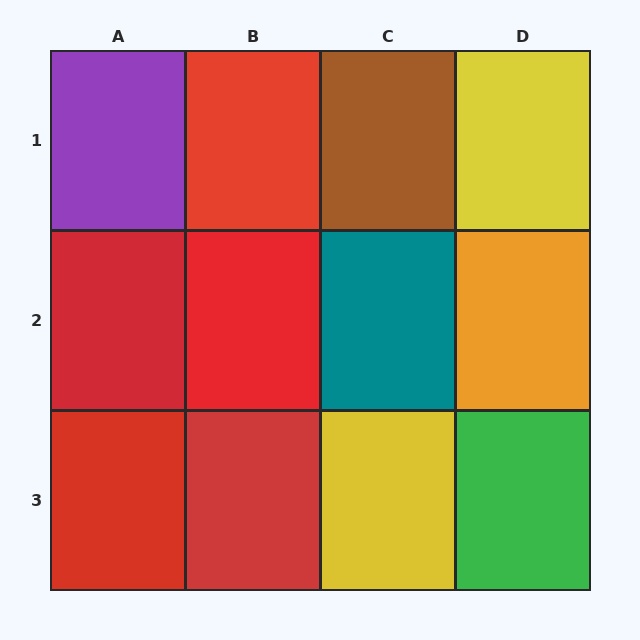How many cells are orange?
1 cell is orange.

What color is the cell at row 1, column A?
Purple.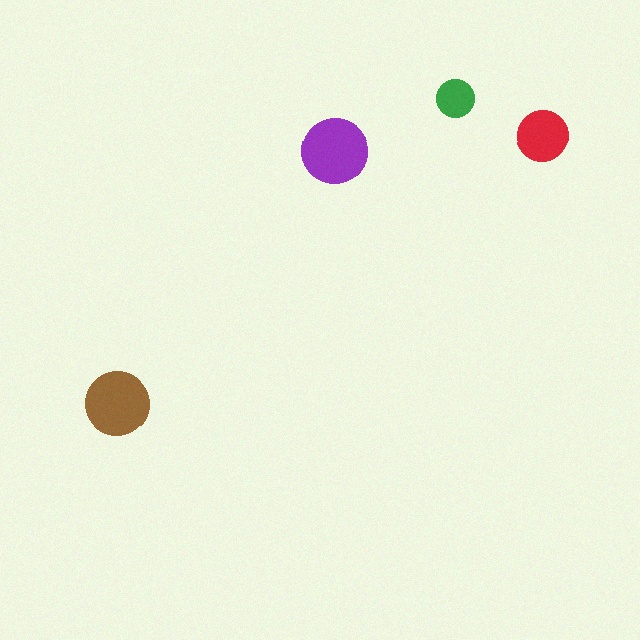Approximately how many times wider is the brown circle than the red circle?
About 1.5 times wider.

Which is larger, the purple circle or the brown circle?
The purple one.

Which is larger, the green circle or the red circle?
The red one.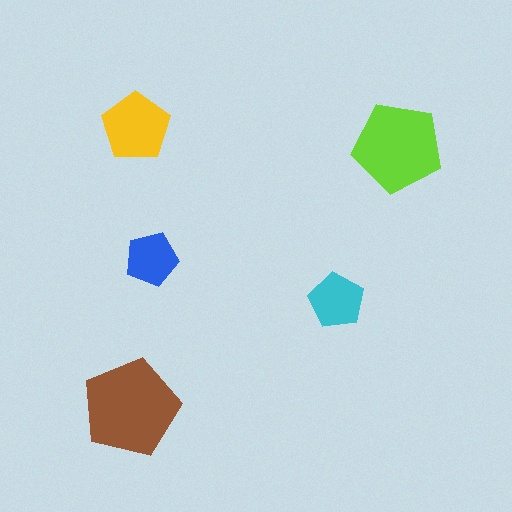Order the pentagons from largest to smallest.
the brown one, the lime one, the yellow one, the cyan one, the blue one.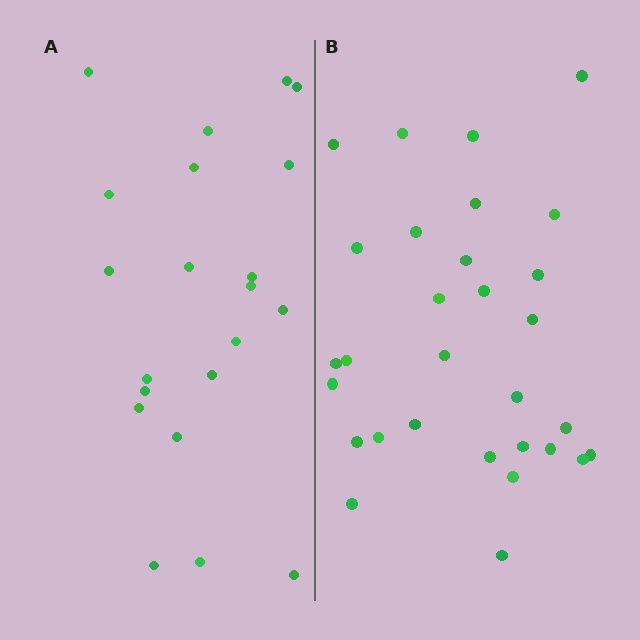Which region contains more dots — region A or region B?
Region B (the right region) has more dots.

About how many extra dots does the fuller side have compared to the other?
Region B has roughly 8 or so more dots than region A.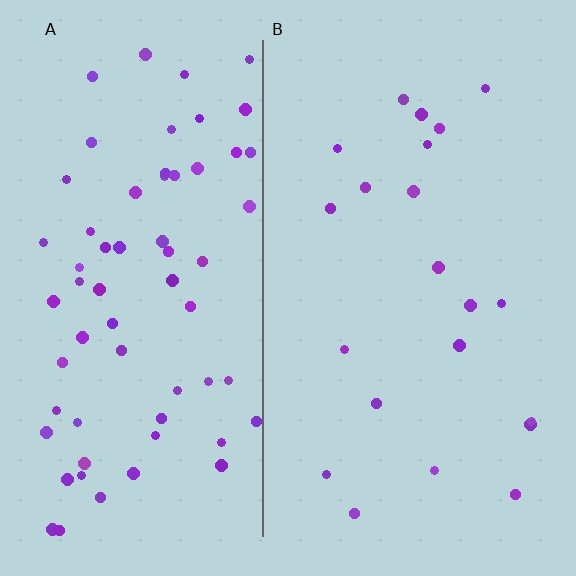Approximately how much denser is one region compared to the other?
Approximately 3.1× — region A over region B.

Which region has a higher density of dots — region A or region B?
A (the left).